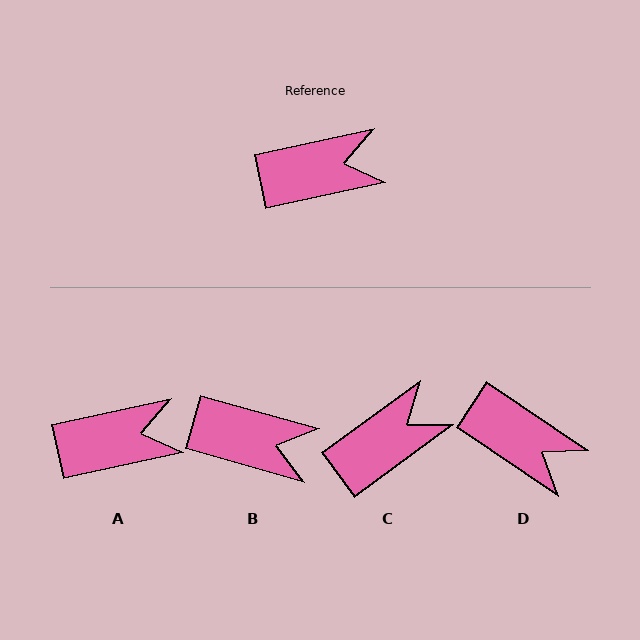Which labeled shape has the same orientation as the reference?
A.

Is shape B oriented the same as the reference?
No, it is off by about 28 degrees.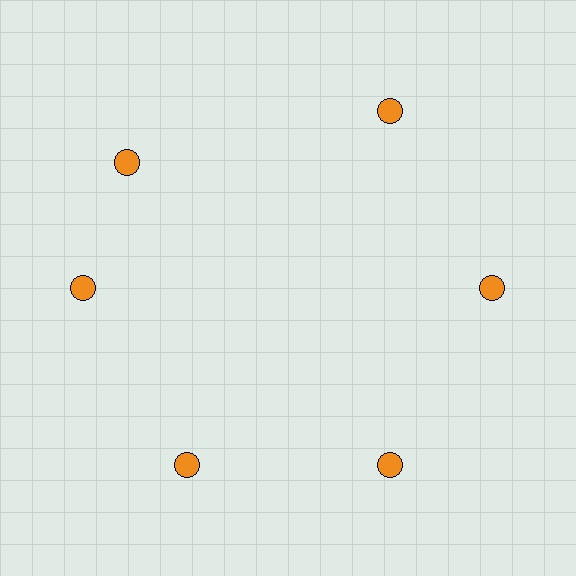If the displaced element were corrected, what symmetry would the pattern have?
It would have 6-fold rotational symmetry — the pattern would map onto itself every 60 degrees.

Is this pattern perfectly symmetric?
No. The 6 orange circles are arranged in a ring, but one element near the 11 o'clock position is rotated out of alignment along the ring, breaking the 6-fold rotational symmetry.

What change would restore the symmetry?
The symmetry would be restored by rotating it back into even spacing with its neighbors so that all 6 circles sit at equal angles and equal distance from the center.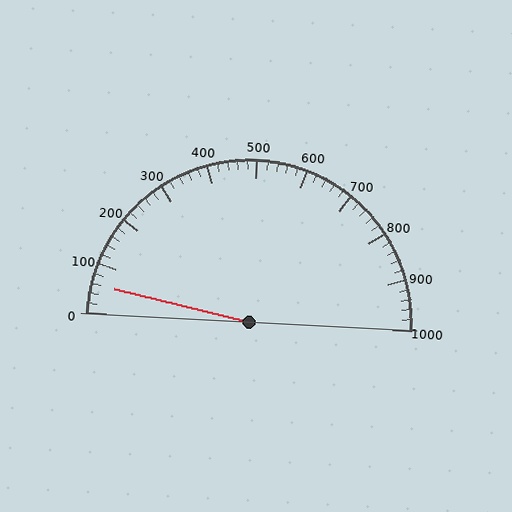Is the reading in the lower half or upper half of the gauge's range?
The reading is in the lower half of the range (0 to 1000).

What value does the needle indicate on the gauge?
The needle indicates approximately 60.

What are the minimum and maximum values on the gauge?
The gauge ranges from 0 to 1000.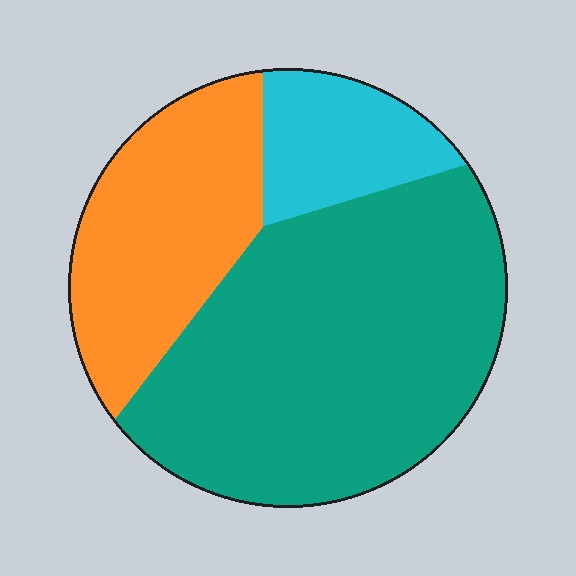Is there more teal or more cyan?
Teal.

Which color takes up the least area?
Cyan, at roughly 15%.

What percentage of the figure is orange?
Orange takes up about one quarter (1/4) of the figure.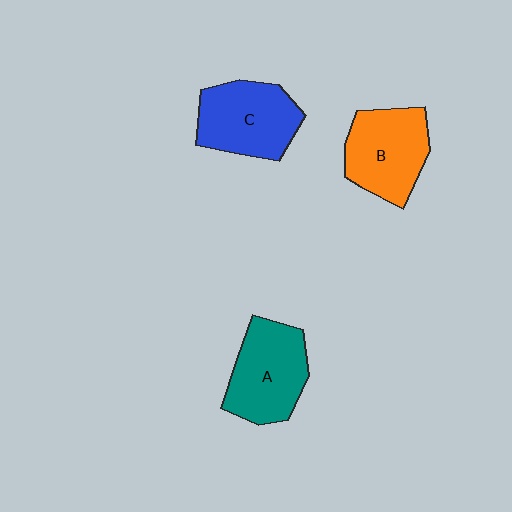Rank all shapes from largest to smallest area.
From largest to smallest: A (teal), C (blue), B (orange).